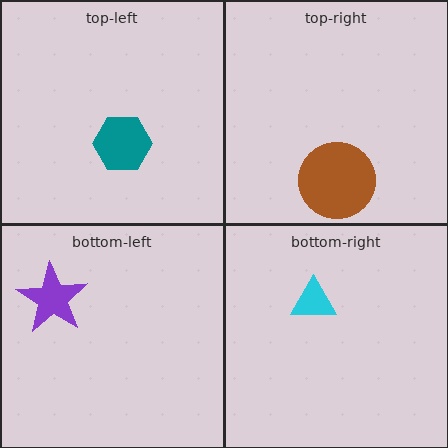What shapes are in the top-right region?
The brown circle.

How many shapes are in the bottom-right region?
1.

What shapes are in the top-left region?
The teal hexagon.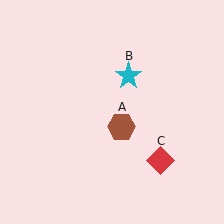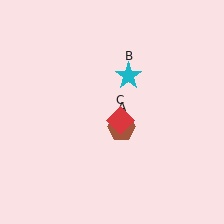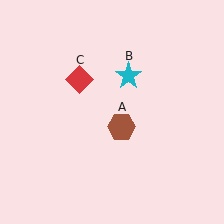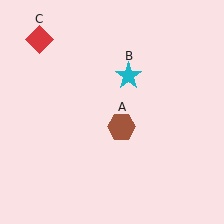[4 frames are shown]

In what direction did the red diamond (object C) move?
The red diamond (object C) moved up and to the left.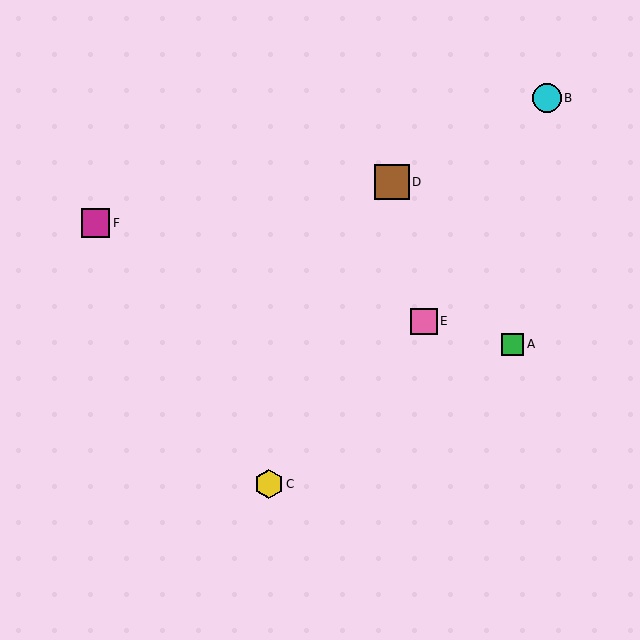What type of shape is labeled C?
Shape C is a yellow hexagon.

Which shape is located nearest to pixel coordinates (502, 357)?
The green square (labeled A) at (513, 344) is nearest to that location.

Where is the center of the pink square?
The center of the pink square is at (424, 321).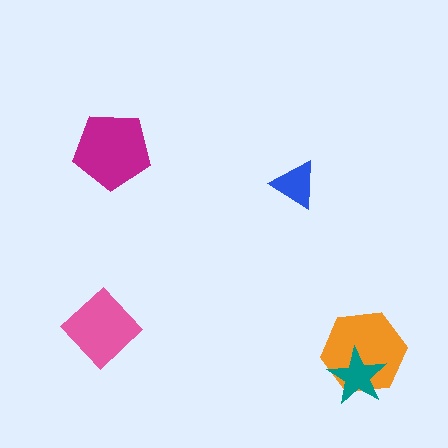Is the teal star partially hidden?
No, no other shape covers it.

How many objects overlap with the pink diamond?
0 objects overlap with the pink diamond.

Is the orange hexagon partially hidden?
Yes, it is partially covered by another shape.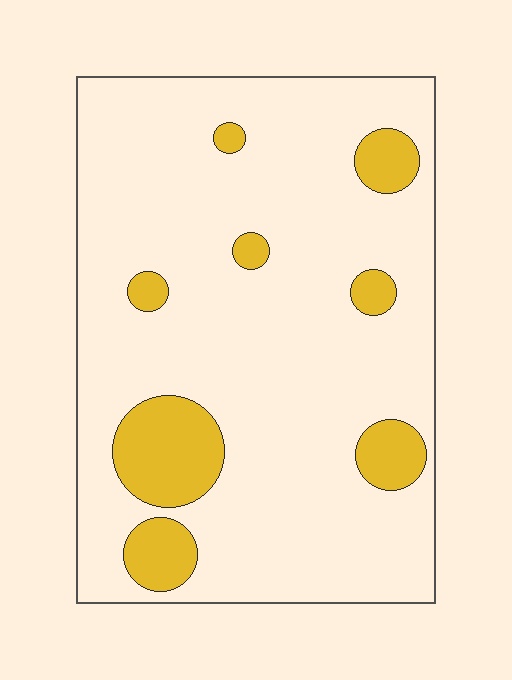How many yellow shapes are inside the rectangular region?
8.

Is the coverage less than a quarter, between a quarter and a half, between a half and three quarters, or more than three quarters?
Less than a quarter.